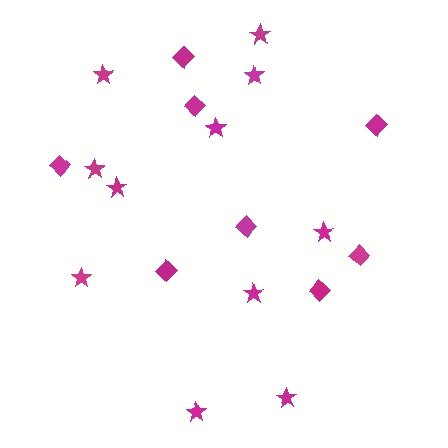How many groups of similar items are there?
There are 2 groups: one group of stars (11) and one group of diamonds (8).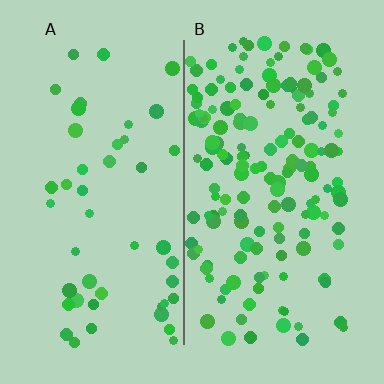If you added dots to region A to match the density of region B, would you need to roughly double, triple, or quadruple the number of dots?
Approximately triple.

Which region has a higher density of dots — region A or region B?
B (the right).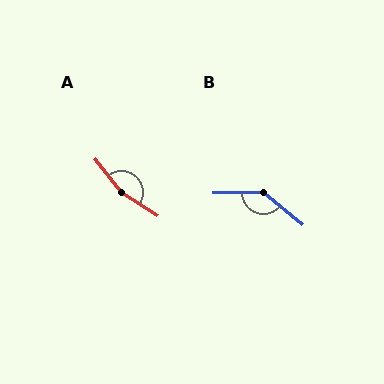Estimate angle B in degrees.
Approximately 140 degrees.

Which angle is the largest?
A, at approximately 161 degrees.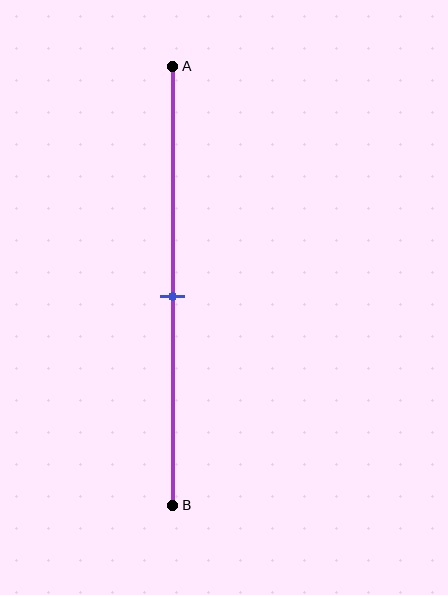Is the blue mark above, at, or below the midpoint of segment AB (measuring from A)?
The blue mark is approximately at the midpoint of segment AB.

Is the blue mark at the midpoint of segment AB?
Yes, the mark is approximately at the midpoint.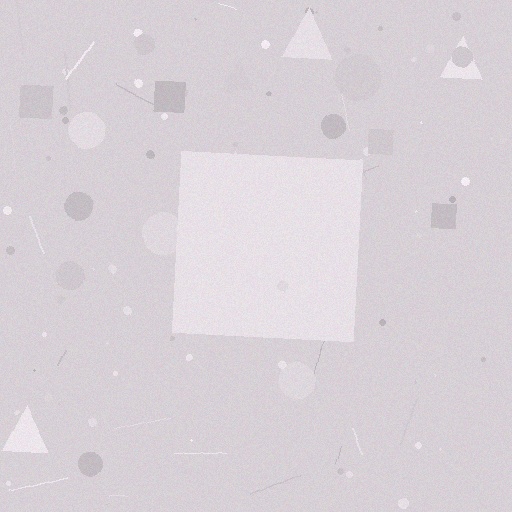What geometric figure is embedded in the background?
A square is embedded in the background.